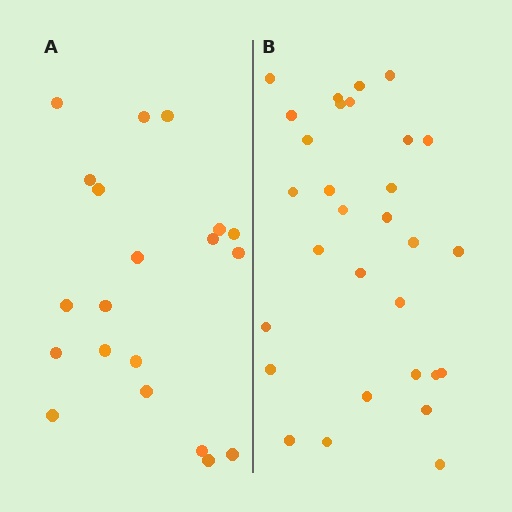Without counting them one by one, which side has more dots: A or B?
Region B (the right region) has more dots.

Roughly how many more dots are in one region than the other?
Region B has roughly 10 or so more dots than region A.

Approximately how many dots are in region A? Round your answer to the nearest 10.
About 20 dots.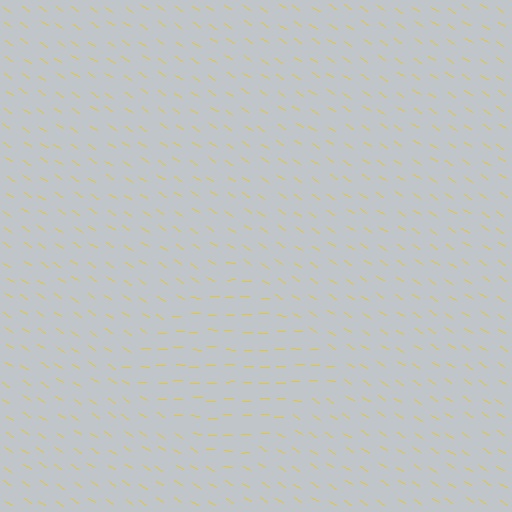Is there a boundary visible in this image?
Yes, there is a texture boundary formed by a change in line orientation.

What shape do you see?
I see a diamond.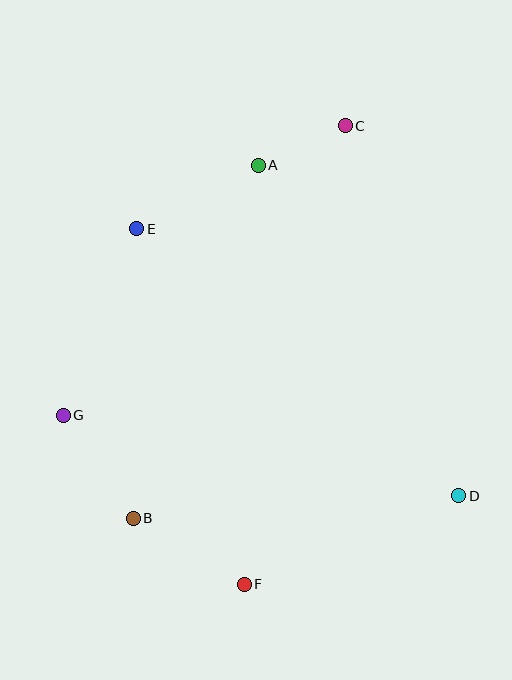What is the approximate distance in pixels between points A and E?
The distance between A and E is approximately 137 pixels.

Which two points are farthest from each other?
Points C and F are farthest from each other.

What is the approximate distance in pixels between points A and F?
The distance between A and F is approximately 419 pixels.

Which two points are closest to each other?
Points A and C are closest to each other.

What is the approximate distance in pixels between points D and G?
The distance between D and G is approximately 404 pixels.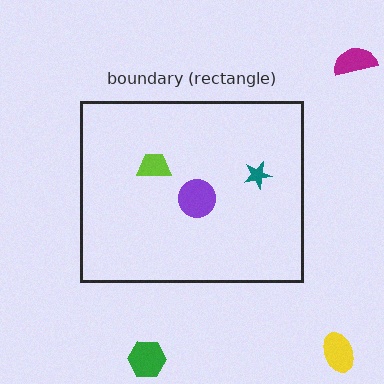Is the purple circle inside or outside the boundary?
Inside.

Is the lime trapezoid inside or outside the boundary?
Inside.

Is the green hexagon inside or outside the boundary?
Outside.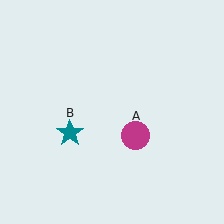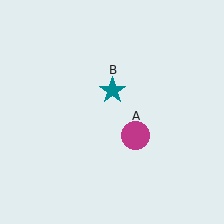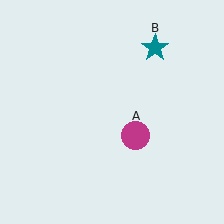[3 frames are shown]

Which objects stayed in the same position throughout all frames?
Magenta circle (object A) remained stationary.